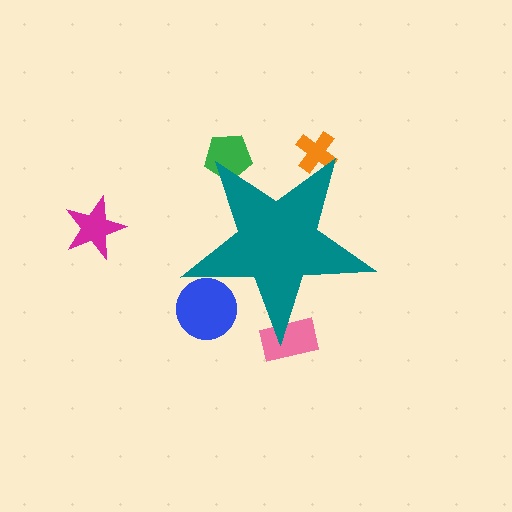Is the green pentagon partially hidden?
Yes, the green pentagon is partially hidden behind the teal star.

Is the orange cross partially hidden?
Yes, the orange cross is partially hidden behind the teal star.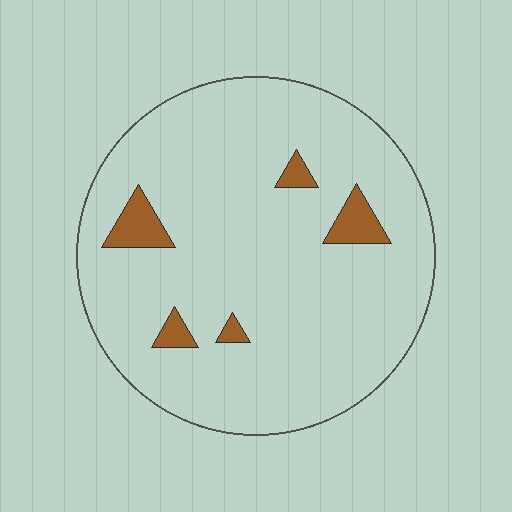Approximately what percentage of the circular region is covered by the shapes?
Approximately 5%.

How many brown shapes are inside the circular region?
5.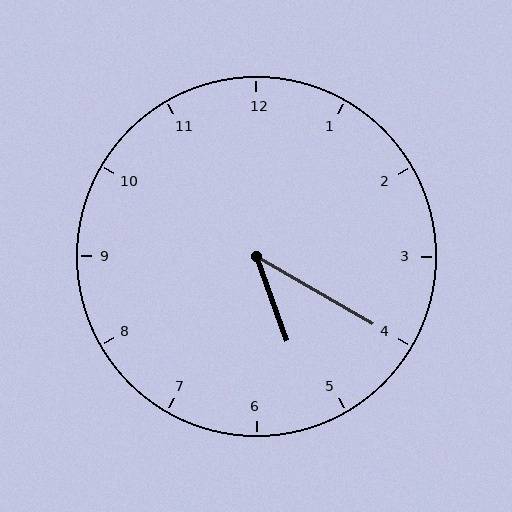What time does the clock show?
5:20.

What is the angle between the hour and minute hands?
Approximately 40 degrees.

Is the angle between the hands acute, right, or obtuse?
It is acute.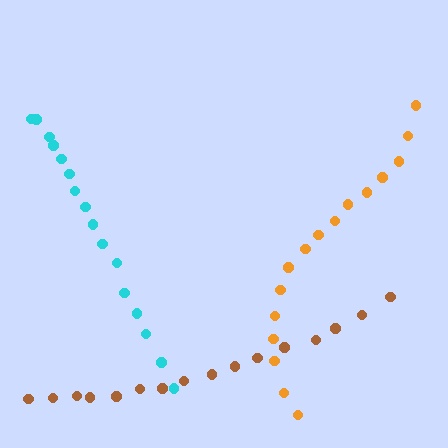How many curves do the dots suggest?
There are 3 distinct paths.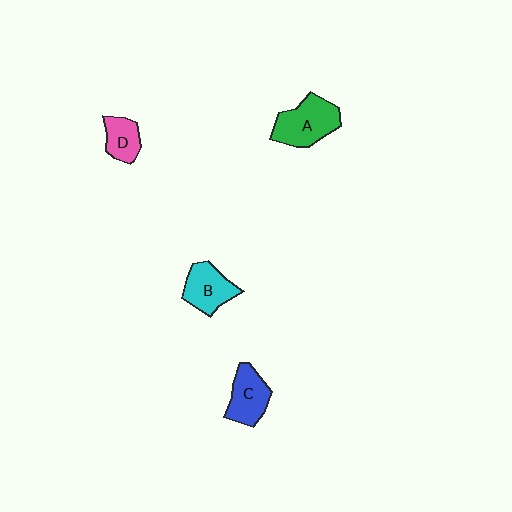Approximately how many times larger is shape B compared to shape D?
Approximately 1.4 times.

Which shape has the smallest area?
Shape D (pink).